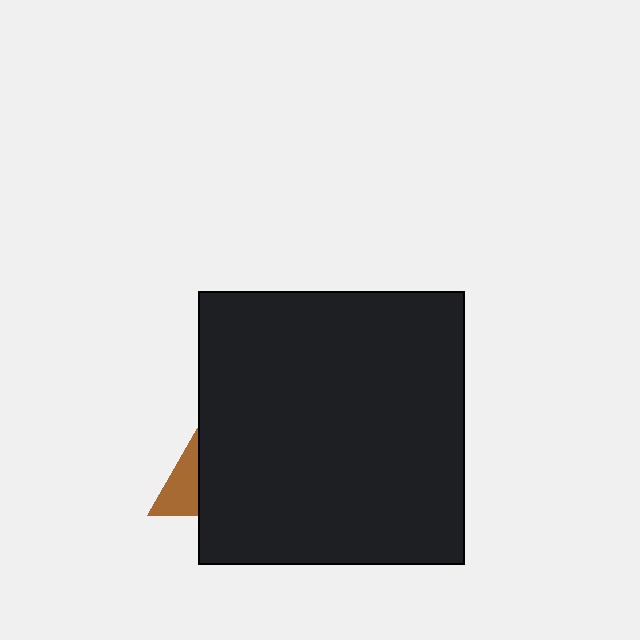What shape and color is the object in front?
The object in front is a black rectangle.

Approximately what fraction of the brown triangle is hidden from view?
Roughly 71% of the brown triangle is hidden behind the black rectangle.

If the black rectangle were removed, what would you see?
You would see the complete brown triangle.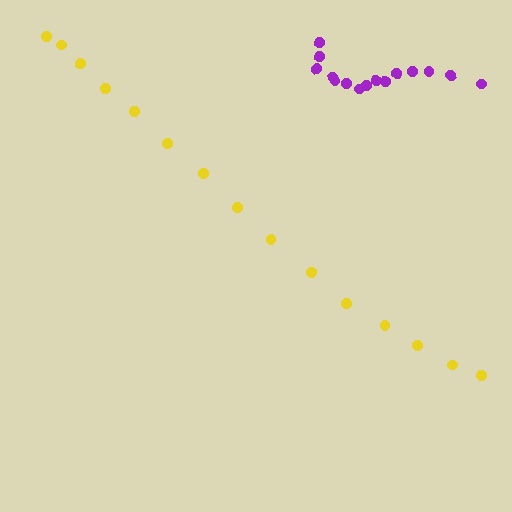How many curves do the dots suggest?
There are 2 distinct paths.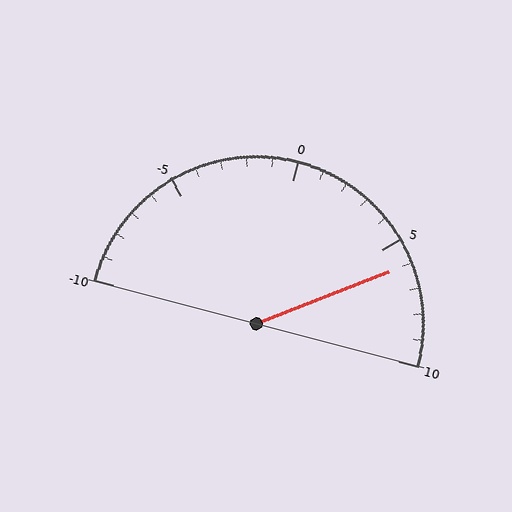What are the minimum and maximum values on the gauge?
The gauge ranges from -10 to 10.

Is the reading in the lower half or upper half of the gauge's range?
The reading is in the upper half of the range (-10 to 10).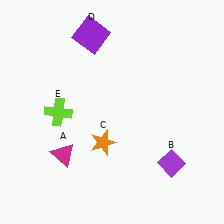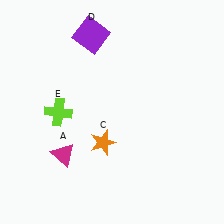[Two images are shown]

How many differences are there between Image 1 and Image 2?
There is 1 difference between the two images.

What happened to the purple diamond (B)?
The purple diamond (B) was removed in Image 2. It was in the bottom-right area of Image 1.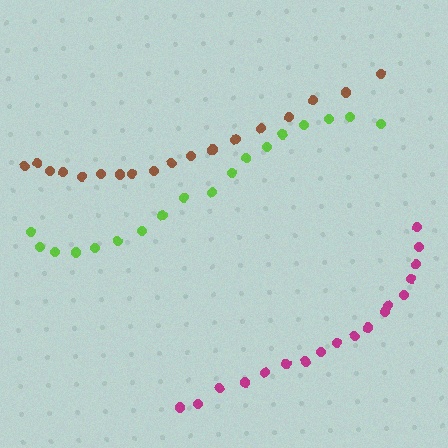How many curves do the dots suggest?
There are 3 distinct paths.